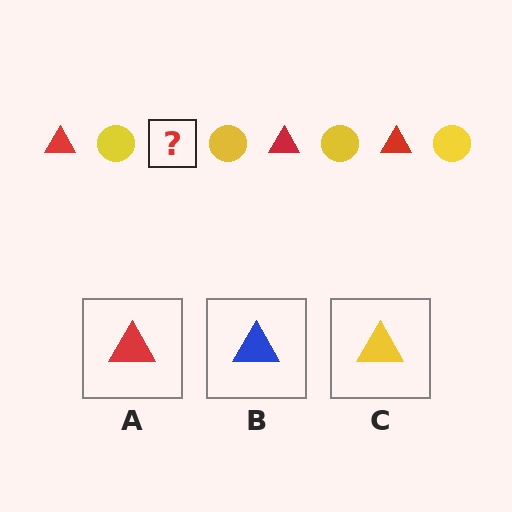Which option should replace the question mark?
Option A.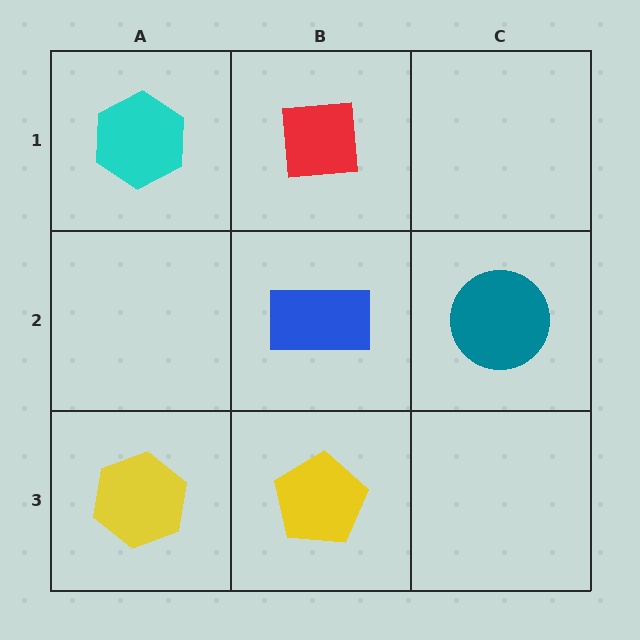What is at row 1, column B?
A red square.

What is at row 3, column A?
A yellow hexagon.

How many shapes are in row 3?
2 shapes.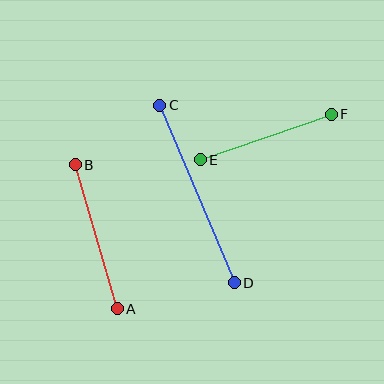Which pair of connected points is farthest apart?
Points C and D are farthest apart.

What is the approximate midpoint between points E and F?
The midpoint is at approximately (266, 137) pixels.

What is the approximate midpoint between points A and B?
The midpoint is at approximately (96, 237) pixels.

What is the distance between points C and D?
The distance is approximately 193 pixels.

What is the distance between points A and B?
The distance is approximately 150 pixels.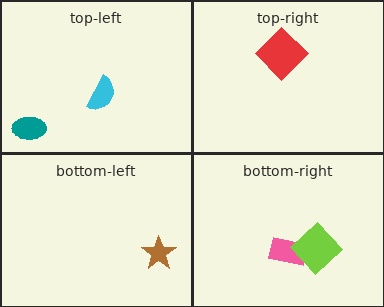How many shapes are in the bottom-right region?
2.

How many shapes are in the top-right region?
1.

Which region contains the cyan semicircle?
The top-left region.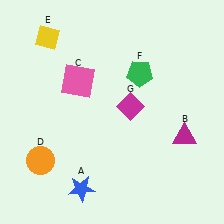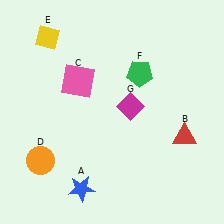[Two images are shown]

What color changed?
The triangle (B) changed from magenta in Image 1 to red in Image 2.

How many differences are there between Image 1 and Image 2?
There is 1 difference between the two images.